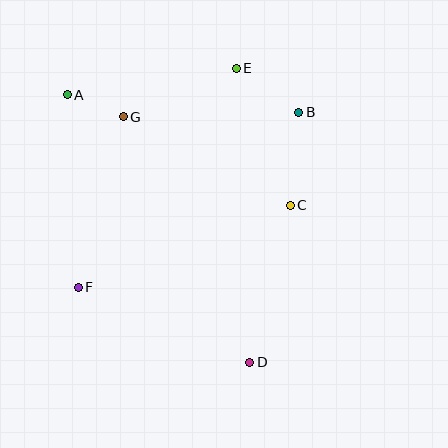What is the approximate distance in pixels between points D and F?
The distance between D and F is approximately 187 pixels.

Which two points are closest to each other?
Points A and G are closest to each other.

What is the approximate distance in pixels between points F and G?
The distance between F and G is approximately 177 pixels.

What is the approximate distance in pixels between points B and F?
The distance between B and F is approximately 282 pixels.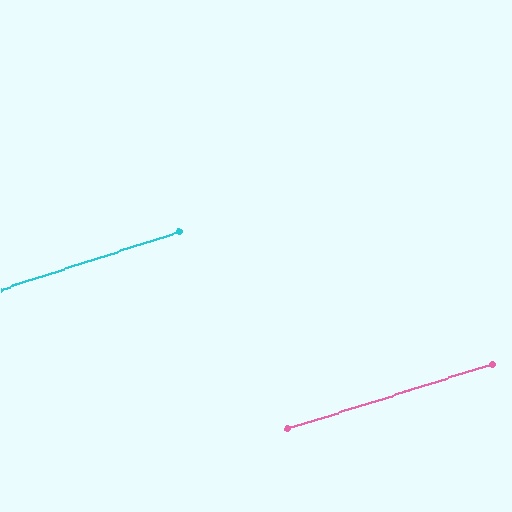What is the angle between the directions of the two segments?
Approximately 0 degrees.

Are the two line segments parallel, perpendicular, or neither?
Parallel — their directions differ by only 0.5°.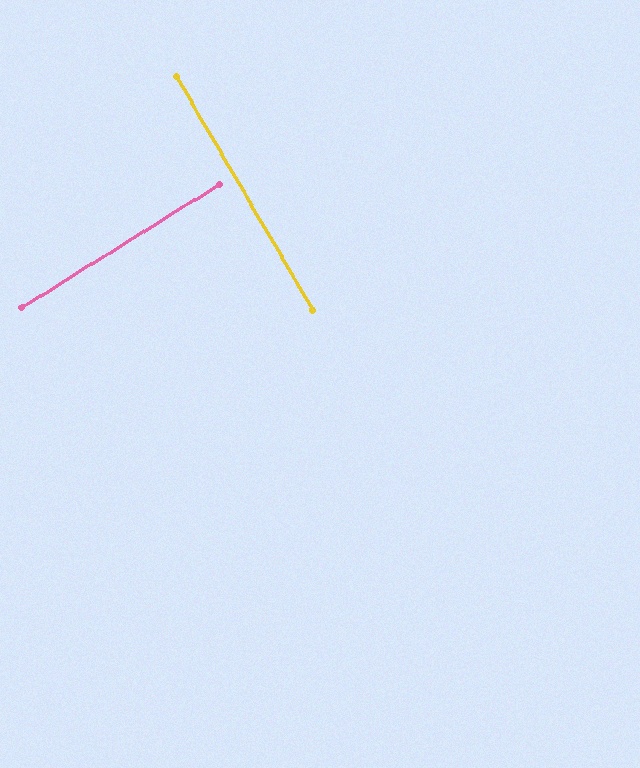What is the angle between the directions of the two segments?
Approximately 88 degrees.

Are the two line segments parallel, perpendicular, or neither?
Perpendicular — they meet at approximately 88°.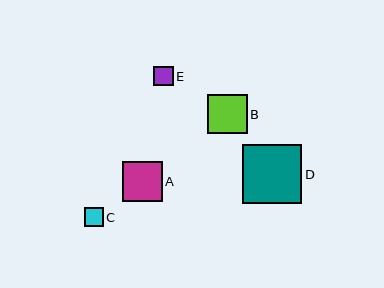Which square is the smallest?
Square C is the smallest with a size of approximately 19 pixels.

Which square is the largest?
Square D is the largest with a size of approximately 59 pixels.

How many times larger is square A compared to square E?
Square A is approximately 2.1 times the size of square E.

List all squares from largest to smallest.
From largest to smallest: D, A, B, E, C.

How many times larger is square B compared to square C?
Square B is approximately 2.1 times the size of square C.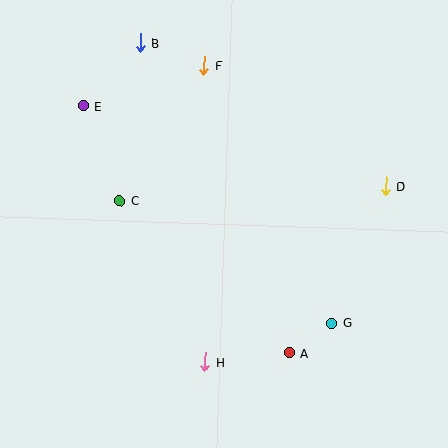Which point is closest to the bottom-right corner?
Point G is closest to the bottom-right corner.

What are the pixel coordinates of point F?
Point F is at (204, 65).